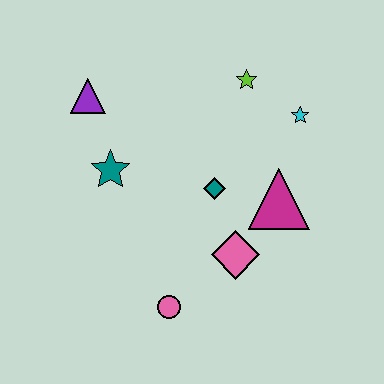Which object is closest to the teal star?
The purple triangle is closest to the teal star.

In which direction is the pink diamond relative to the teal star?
The pink diamond is to the right of the teal star.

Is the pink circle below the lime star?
Yes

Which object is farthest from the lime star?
The pink circle is farthest from the lime star.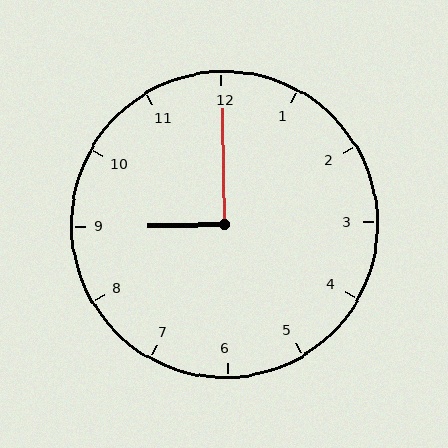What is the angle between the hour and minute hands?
Approximately 90 degrees.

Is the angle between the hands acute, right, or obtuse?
It is right.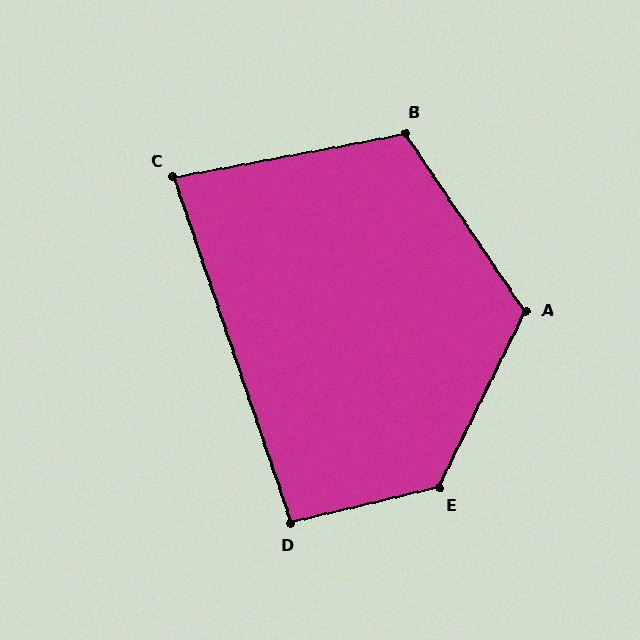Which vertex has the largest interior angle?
E, at approximately 130 degrees.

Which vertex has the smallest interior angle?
C, at approximately 82 degrees.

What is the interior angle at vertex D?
Approximately 95 degrees (obtuse).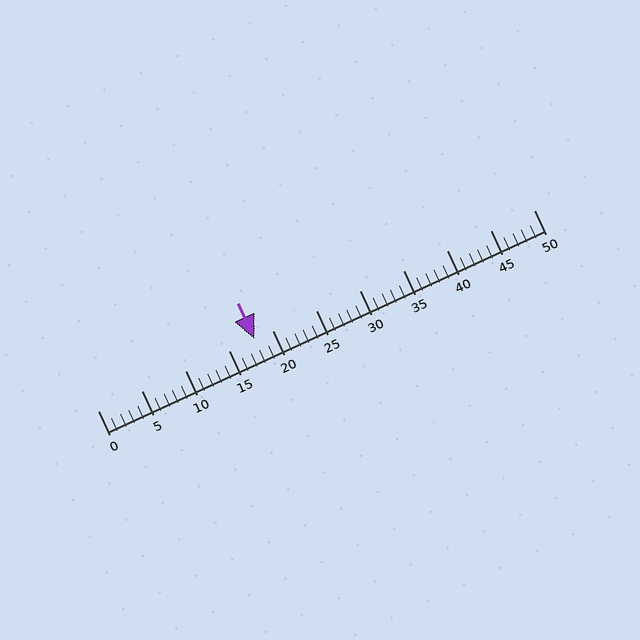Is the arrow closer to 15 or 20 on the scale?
The arrow is closer to 20.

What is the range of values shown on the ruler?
The ruler shows values from 0 to 50.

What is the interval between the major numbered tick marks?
The major tick marks are spaced 5 units apart.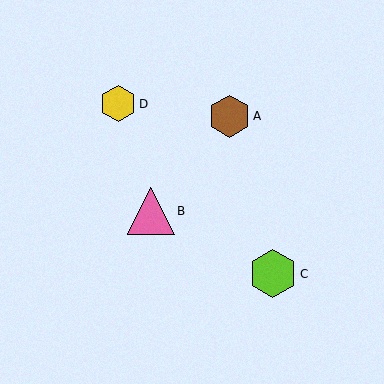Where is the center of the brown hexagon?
The center of the brown hexagon is at (229, 116).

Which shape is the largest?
The lime hexagon (labeled C) is the largest.